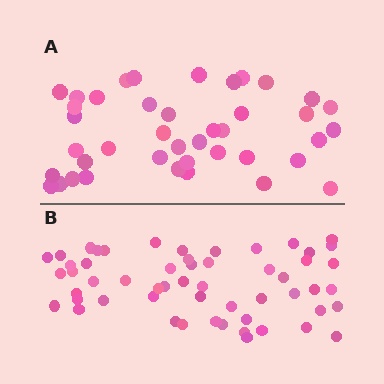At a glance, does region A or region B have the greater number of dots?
Region B (the bottom region) has more dots.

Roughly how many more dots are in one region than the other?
Region B has approximately 15 more dots than region A.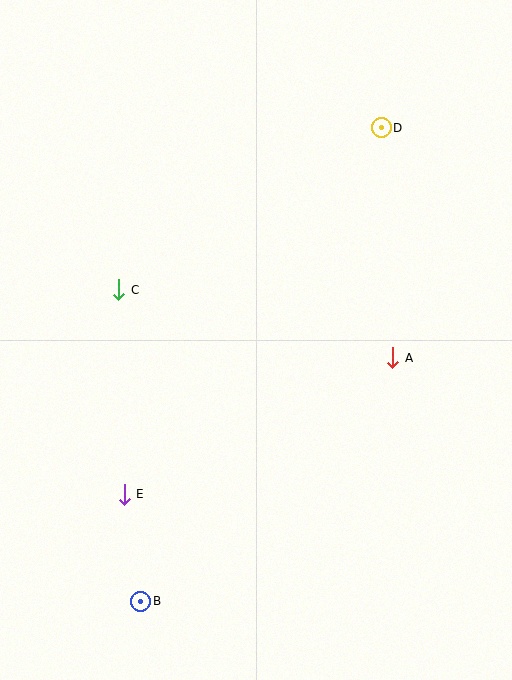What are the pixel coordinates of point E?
Point E is at (124, 494).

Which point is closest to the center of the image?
Point A at (393, 358) is closest to the center.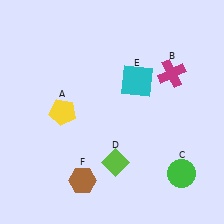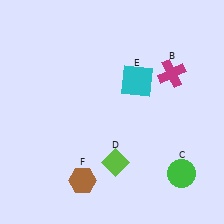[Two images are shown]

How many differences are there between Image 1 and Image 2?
There is 1 difference between the two images.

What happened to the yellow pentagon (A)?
The yellow pentagon (A) was removed in Image 2. It was in the bottom-left area of Image 1.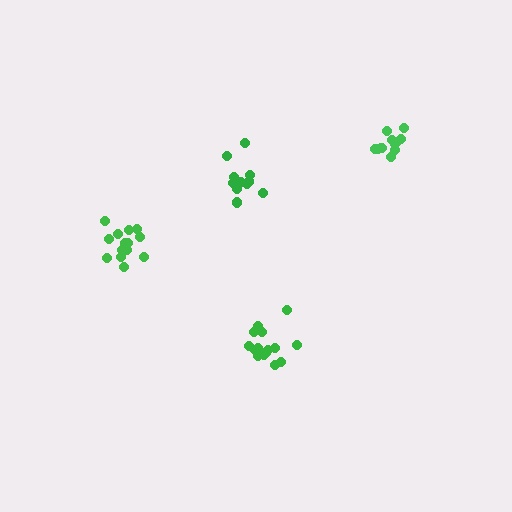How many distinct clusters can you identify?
There are 4 distinct clusters.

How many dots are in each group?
Group 1: 15 dots, Group 2: 11 dots, Group 3: 12 dots, Group 4: 14 dots (52 total).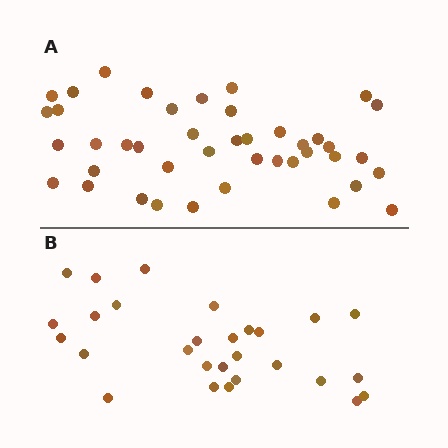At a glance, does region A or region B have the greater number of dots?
Region A (the top region) has more dots.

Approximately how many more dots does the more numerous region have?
Region A has approximately 15 more dots than region B.